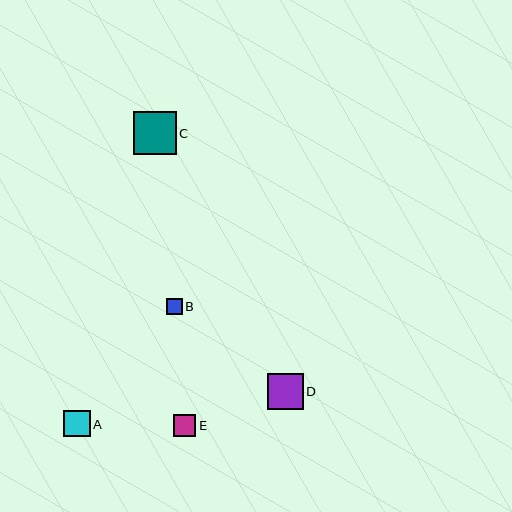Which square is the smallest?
Square B is the smallest with a size of approximately 16 pixels.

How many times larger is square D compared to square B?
Square D is approximately 2.3 times the size of square B.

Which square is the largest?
Square C is the largest with a size of approximately 43 pixels.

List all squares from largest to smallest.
From largest to smallest: C, D, A, E, B.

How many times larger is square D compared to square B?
Square D is approximately 2.3 times the size of square B.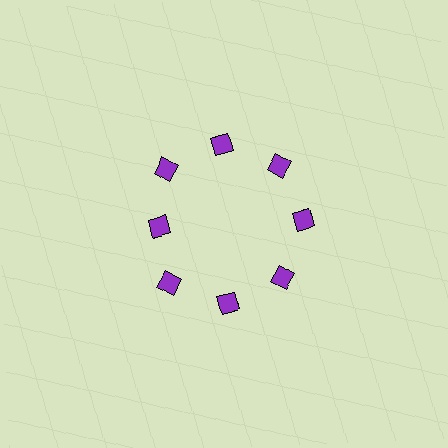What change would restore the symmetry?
The symmetry would be restored by moving it outward, back onto the ring so that all 8 diamonds sit at equal angles and equal distance from the center.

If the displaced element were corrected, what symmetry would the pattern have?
It would have 8-fold rotational symmetry — the pattern would map onto itself every 45 degrees.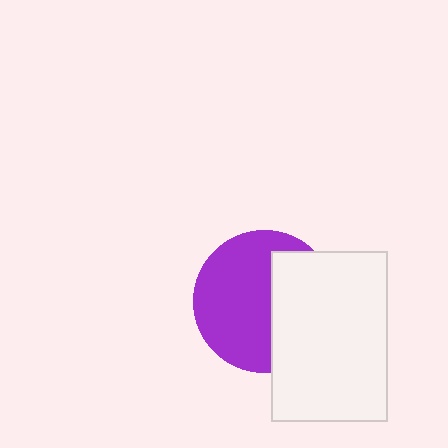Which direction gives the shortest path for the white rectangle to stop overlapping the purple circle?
Moving right gives the shortest separation.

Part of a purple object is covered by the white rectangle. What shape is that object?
It is a circle.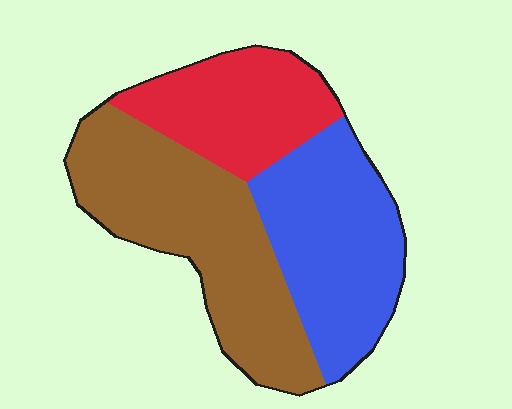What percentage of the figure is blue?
Blue takes up between a third and a half of the figure.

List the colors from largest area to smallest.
From largest to smallest: brown, blue, red.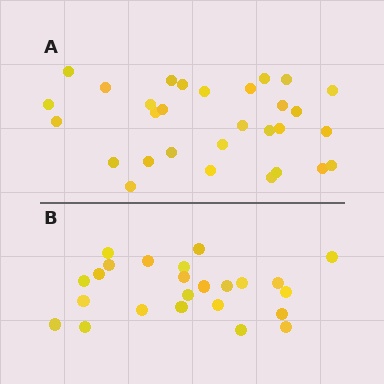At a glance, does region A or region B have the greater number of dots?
Region A (the top region) has more dots.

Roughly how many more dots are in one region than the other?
Region A has about 6 more dots than region B.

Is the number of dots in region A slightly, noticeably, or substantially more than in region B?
Region A has noticeably more, but not dramatically so. The ratio is roughly 1.2 to 1.